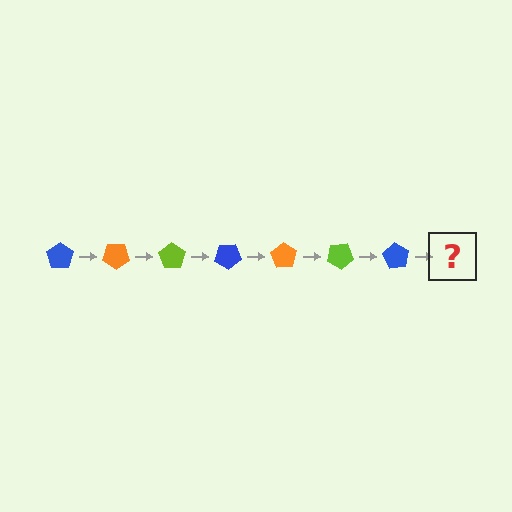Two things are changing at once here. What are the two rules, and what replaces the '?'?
The two rules are that it rotates 35 degrees each step and the color cycles through blue, orange, and lime. The '?' should be an orange pentagon, rotated 245 degrees from the start.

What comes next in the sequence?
The next element should be an orange pentagon, rotated 245 degrees from the start.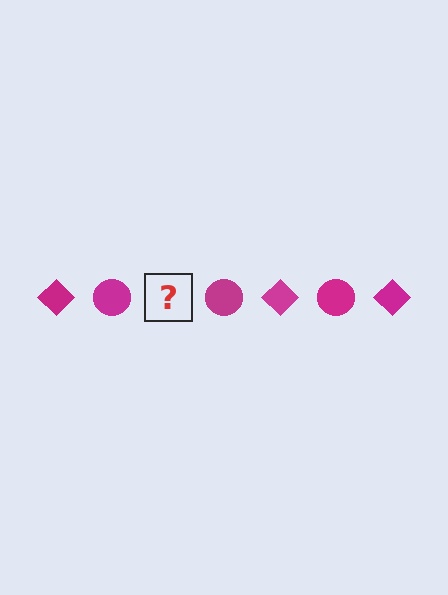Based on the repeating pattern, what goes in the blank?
The blank should be a magenta diamond.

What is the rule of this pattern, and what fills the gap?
The rule is that the pattern cycles through diamond, circle shapes in magenta. The gap should be filled with a magenta diamond.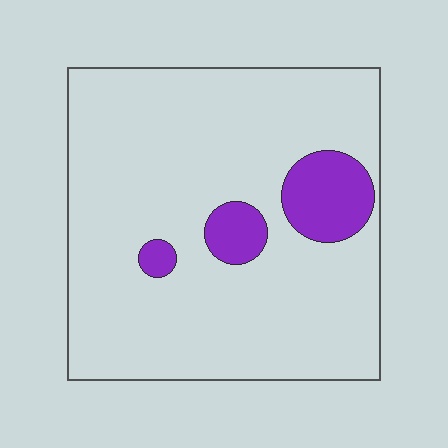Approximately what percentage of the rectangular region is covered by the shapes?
Approximately 10%.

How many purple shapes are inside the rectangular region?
3.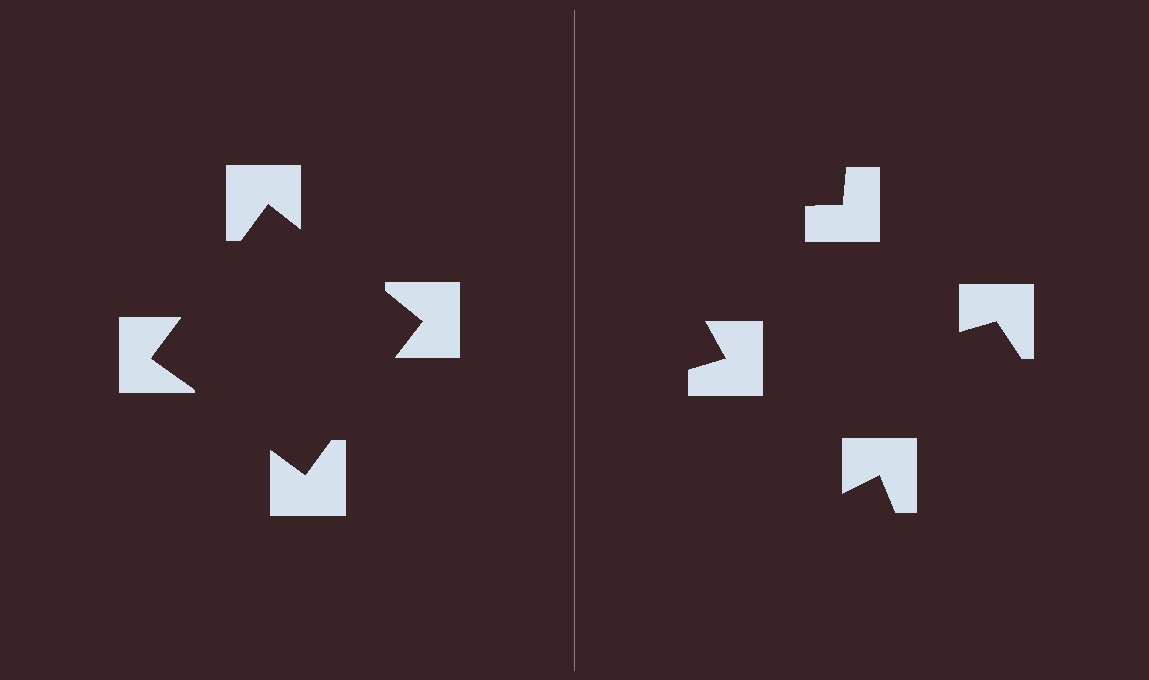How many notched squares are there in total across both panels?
8 — 4 on each side.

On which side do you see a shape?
An illusory square appears on the left side. On the right side the wedge cuts are rotated, so no coherent shape forms.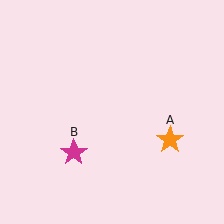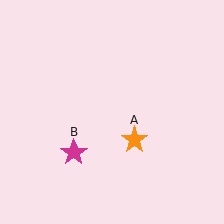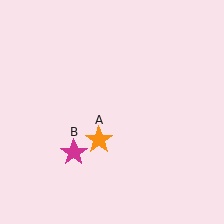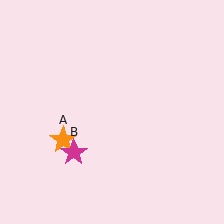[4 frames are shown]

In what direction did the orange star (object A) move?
The orange star (object A) moved left.